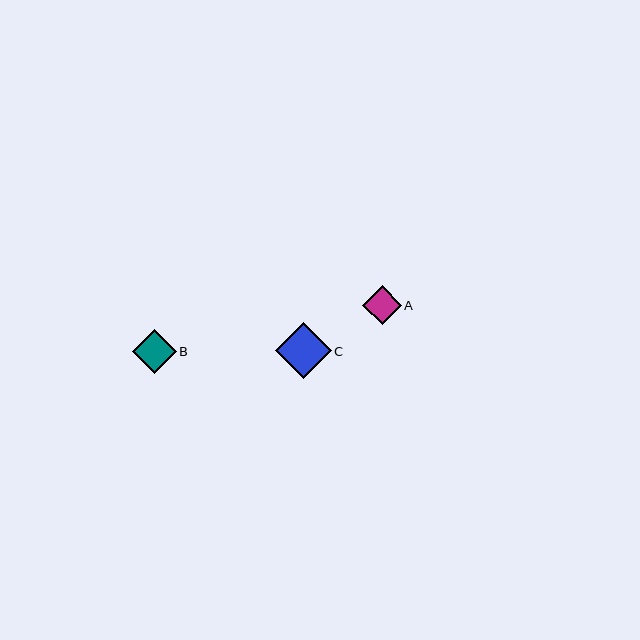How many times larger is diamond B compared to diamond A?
Diamond B is approximately 1.1 times the size of diamond A.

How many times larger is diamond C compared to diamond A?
Diamond C is approximately 1.4 times the size of diamond A.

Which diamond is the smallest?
Diamond A is the smallest with a size of approximately 39 pixels.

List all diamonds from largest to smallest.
From largest to smallest: C, B, A.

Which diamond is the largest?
Diamond C is the largest with a size of approximately 56 pixels.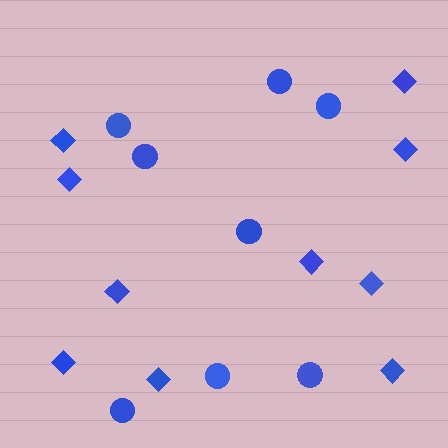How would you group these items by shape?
There are 2 groups: one group of diamonds (10) and one group of circles (8).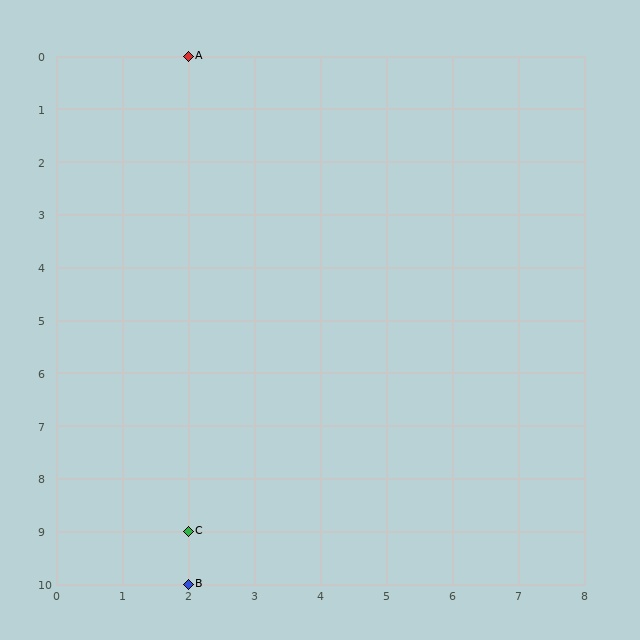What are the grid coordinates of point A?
Point A is at grid coordinates (2, 0).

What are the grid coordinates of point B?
Point B is at grid coordinates (2, 10).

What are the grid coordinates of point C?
Point C is at grid coordinates (2, 9).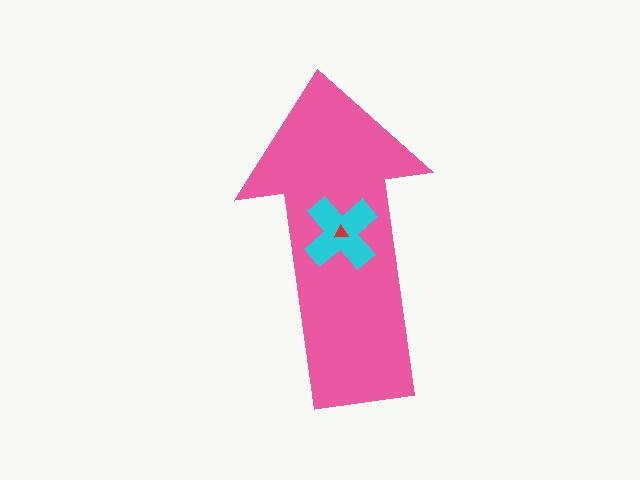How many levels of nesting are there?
3.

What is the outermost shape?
The pink arrow.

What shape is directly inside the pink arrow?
The cyan cross.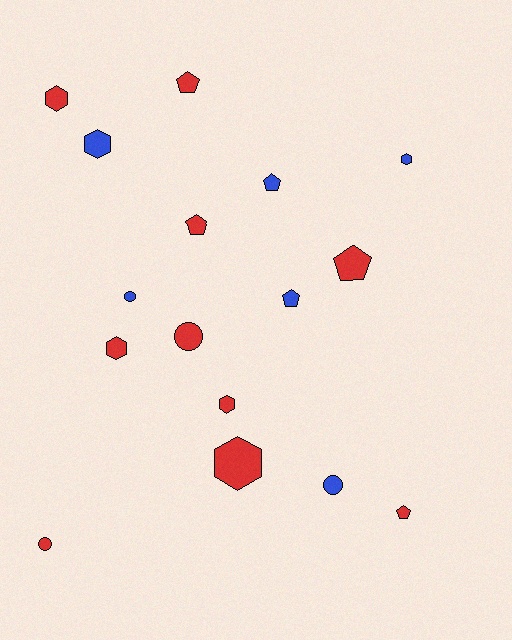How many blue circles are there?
There are 2 blue circles.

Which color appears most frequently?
Red, with 10 objects.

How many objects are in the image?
There are 16 objects.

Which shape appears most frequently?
Pentagon, with 6 objects.